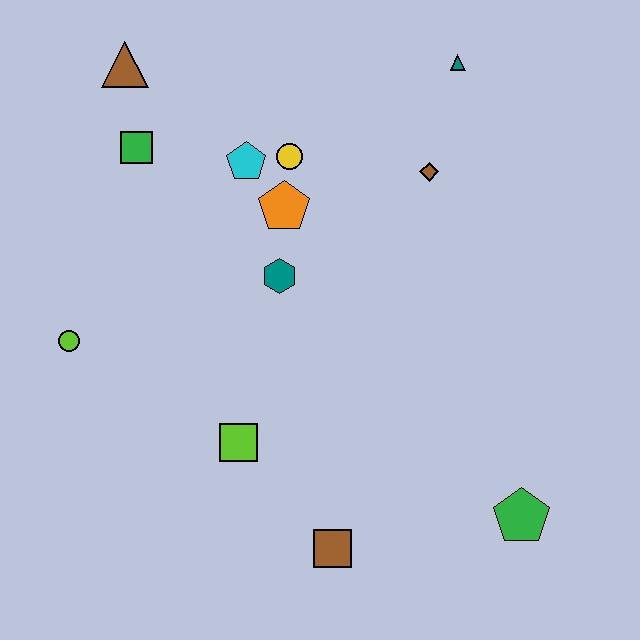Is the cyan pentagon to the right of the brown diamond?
No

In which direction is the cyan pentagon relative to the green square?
The cyan pentagon is to the right of the green square.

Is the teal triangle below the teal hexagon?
No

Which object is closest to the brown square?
The lime square is closest to the brown square.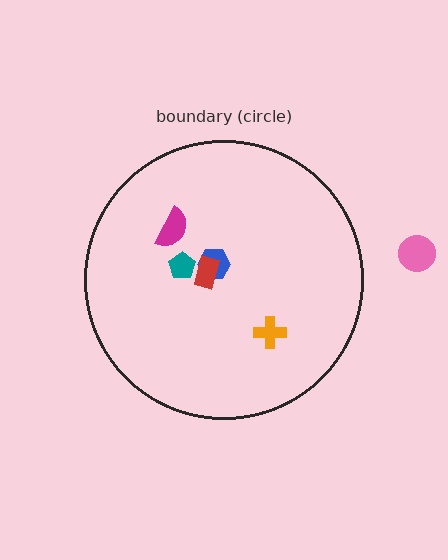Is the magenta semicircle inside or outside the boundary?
Inside.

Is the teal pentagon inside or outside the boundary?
Inside.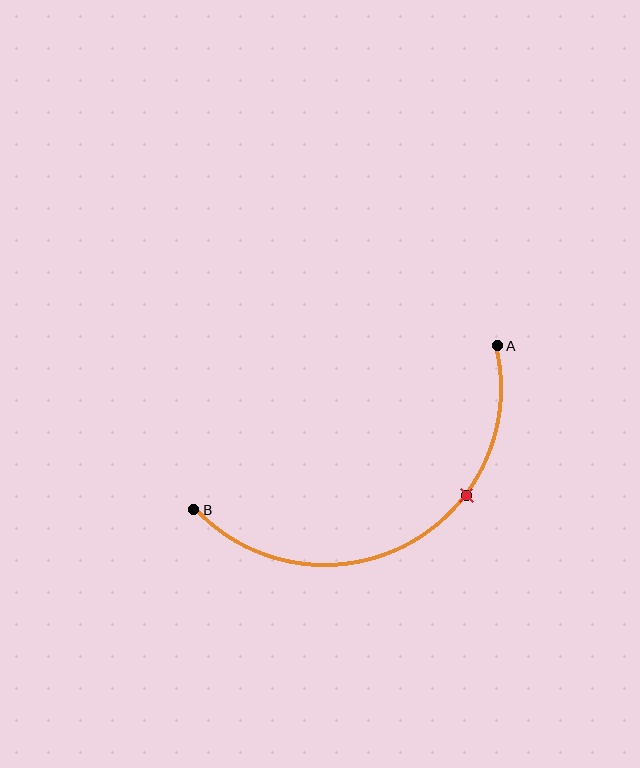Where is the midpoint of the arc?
The arc midpoint is the point on the curve farthest from the straight line joining A and B. It sits below that line.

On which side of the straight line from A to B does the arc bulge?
The arc bulges below the straight line connecting A and B.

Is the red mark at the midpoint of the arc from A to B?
No. The red mark lies on the arc but is closer to endpoint A. The arc midpoint would be at the point on the curve equidistant along the arc from both A and B.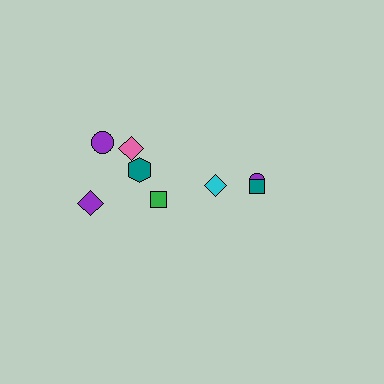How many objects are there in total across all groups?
There are 8 objects.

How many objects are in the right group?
There are 3 objects.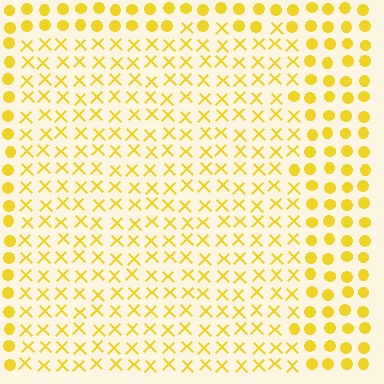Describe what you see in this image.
The image is filled with small yellow elements arranged in a uniform grid. A rectangle-shaped region contains X marks, while the surrounding area contains circles. The boundary is defined purely by the change in element shape.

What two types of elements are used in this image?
The image uses X marks inside the rectangle region and circles outside it.